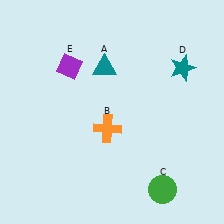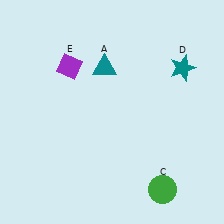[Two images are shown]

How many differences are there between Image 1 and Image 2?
There is 1 difference between the two images.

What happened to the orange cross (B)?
The orange cross (B) was removed in Image 2. It was in the bottom-left area of Image 1.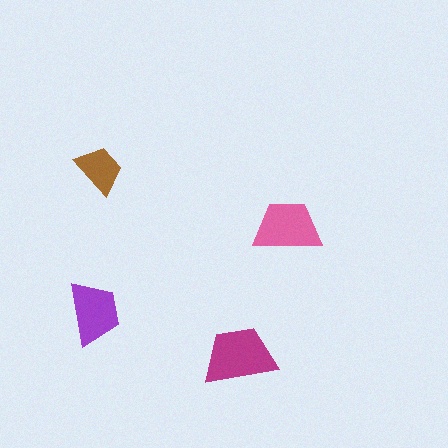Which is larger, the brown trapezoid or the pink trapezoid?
The pink one.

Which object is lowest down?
The magenta trapezoid is bottommost.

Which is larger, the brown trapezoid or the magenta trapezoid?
The magenta one.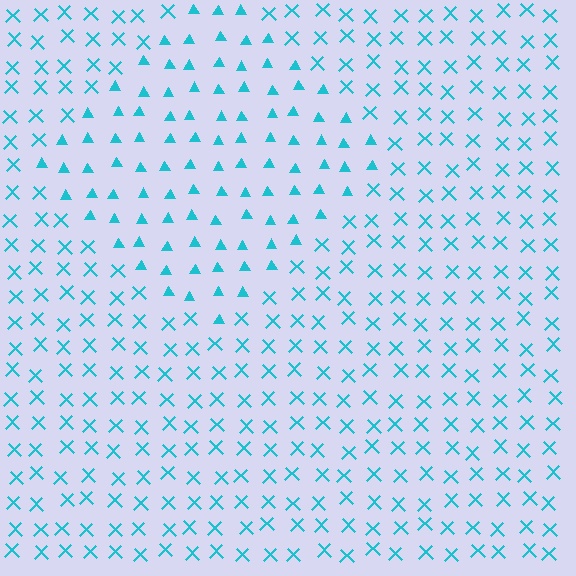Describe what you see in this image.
The image is filled with small cyan elements arranged in a uniform grid. A diamond-shaped region contains triangles, while the surrounding area contains X marks. The boundary is defined purely by the change in element shape.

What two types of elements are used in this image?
The image uses triangles inside the diamond region and X marks outside it.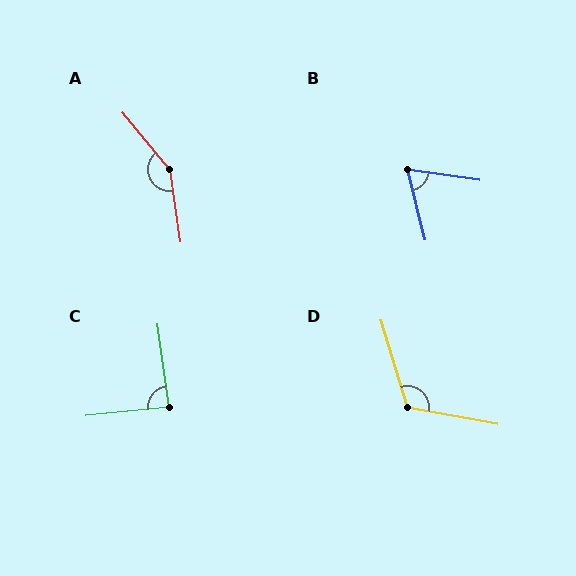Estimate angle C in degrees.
Approximately 88 degrees.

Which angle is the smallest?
B, at approximately 68 degrees.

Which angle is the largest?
A, at approximately 149 degrees.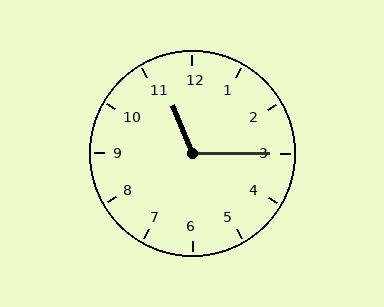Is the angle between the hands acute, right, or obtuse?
It is obtuse.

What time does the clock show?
11:15.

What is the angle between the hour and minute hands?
Approximately 112 degrees.